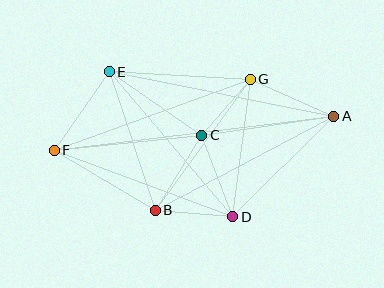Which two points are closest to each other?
Points C and G are closest to each other.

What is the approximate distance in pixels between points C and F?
The distance between C and F is approximately 148 pixels.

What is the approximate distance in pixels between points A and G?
The distance between A and G is approximately 91 pixels.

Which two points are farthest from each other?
Points A and F are farthest from each other.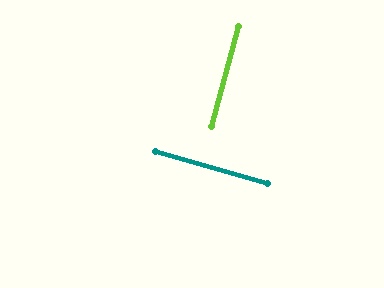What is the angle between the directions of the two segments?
Approximately 90 degrees.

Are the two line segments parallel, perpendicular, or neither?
Perpendicular — they meet at approximately 90°.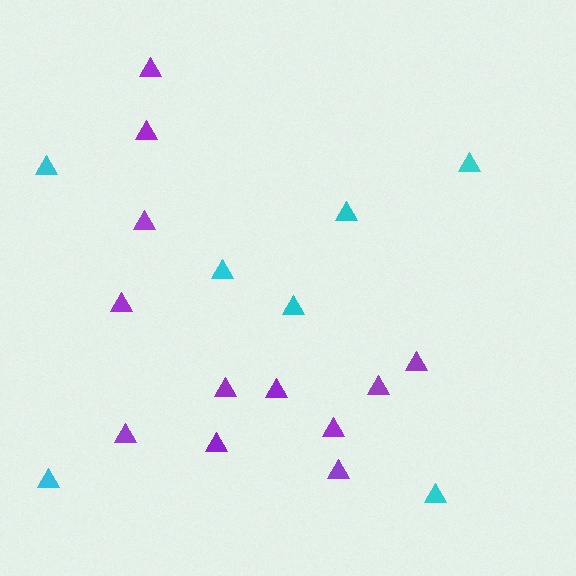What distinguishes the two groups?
There are 2 groups: one group of cyan triangles (7) and one group of purple triangles (12).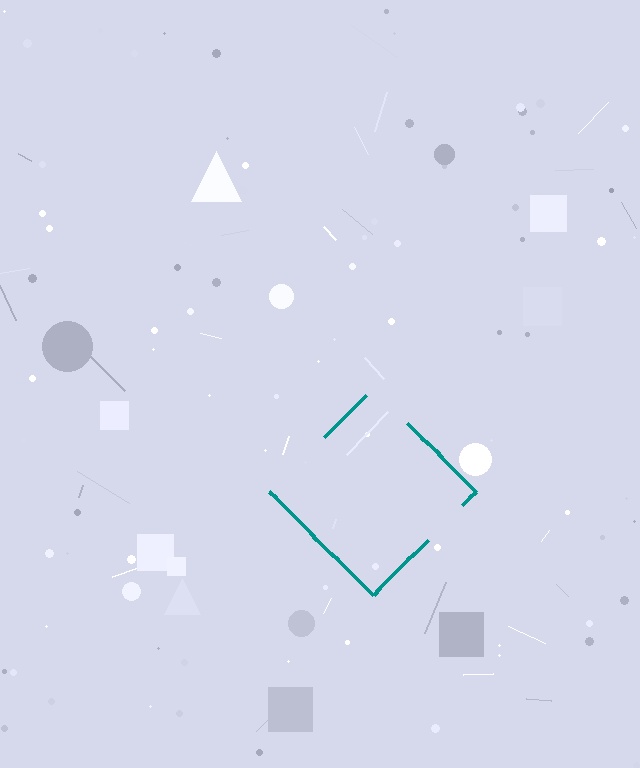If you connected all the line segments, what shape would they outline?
They would outline a diamond.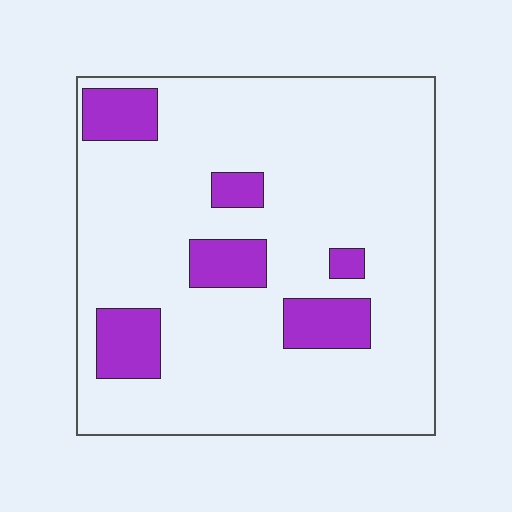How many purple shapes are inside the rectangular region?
6.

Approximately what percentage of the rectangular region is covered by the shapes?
Approximately 15%.